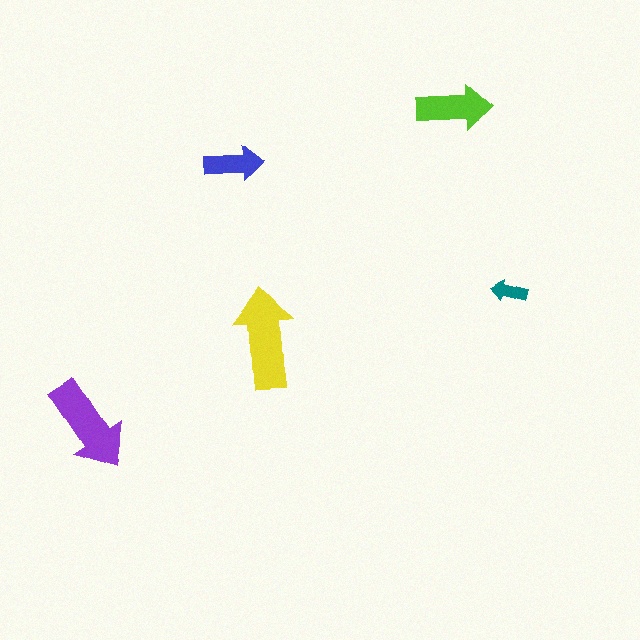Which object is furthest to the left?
The purple arrow is leftmost.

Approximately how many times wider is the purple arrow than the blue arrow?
About 1.5 times wider.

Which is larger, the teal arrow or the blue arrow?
The blue one.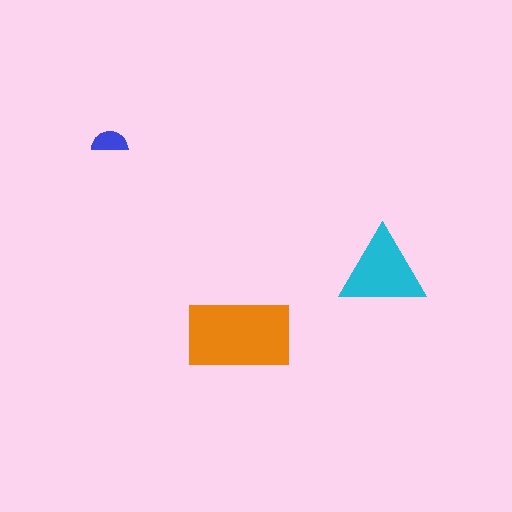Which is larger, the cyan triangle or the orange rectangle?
The orange rectangle.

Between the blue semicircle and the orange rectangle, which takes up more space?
The orange rectangle.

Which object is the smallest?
The blue semicircle.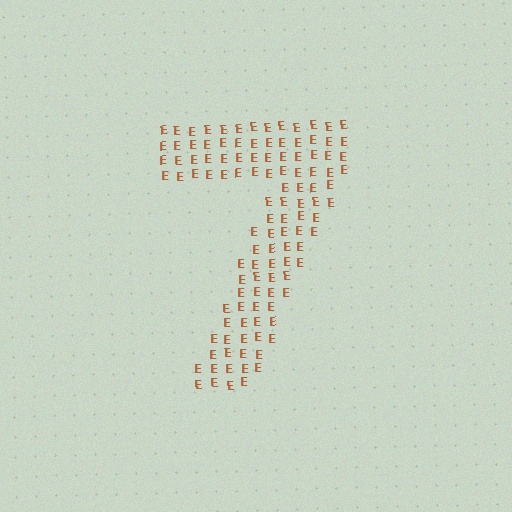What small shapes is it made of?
It is made of small letter E's.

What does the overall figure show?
The overall figure shows the digit 7.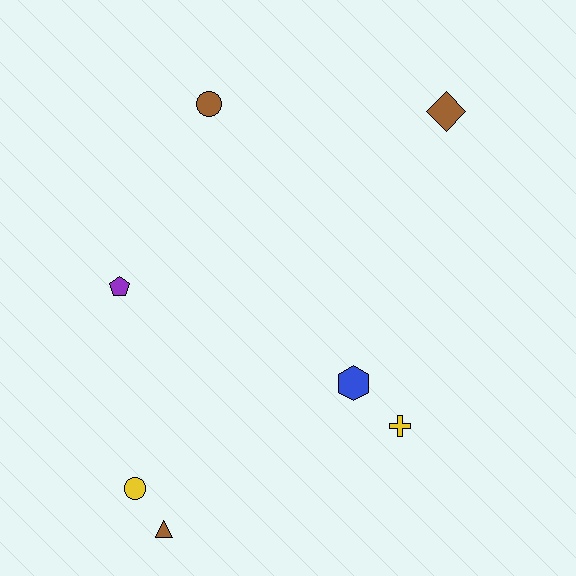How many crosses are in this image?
There is 1 cross.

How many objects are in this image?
There are 7 objects.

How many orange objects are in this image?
There are no orange objects.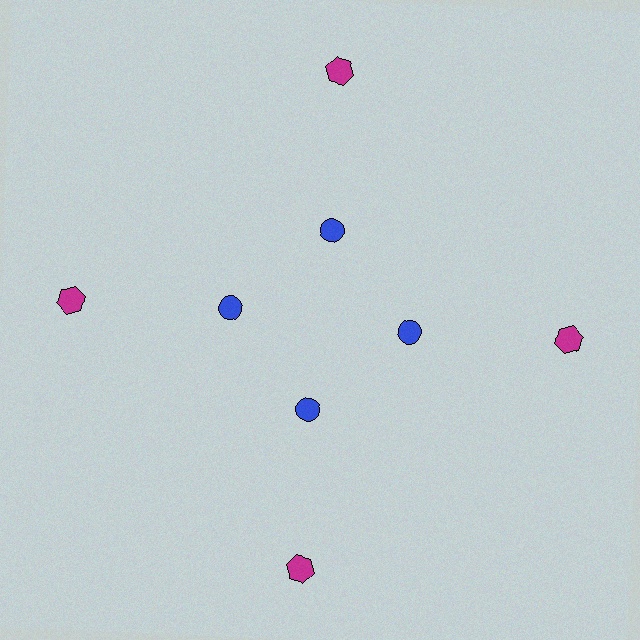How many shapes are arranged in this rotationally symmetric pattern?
There are 8 shapes, arranged in 4 groups of 2.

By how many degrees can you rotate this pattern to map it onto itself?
The pattern maps onto itself every 90 degrees of rotation.